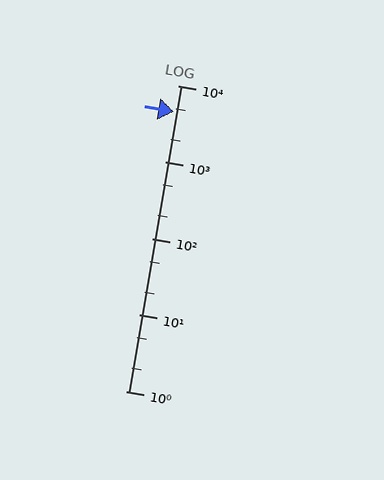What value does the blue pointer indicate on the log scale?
The pointer indicates approximately 4600.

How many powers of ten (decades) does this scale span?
The scale spans 4 decades, from 1 to 10000.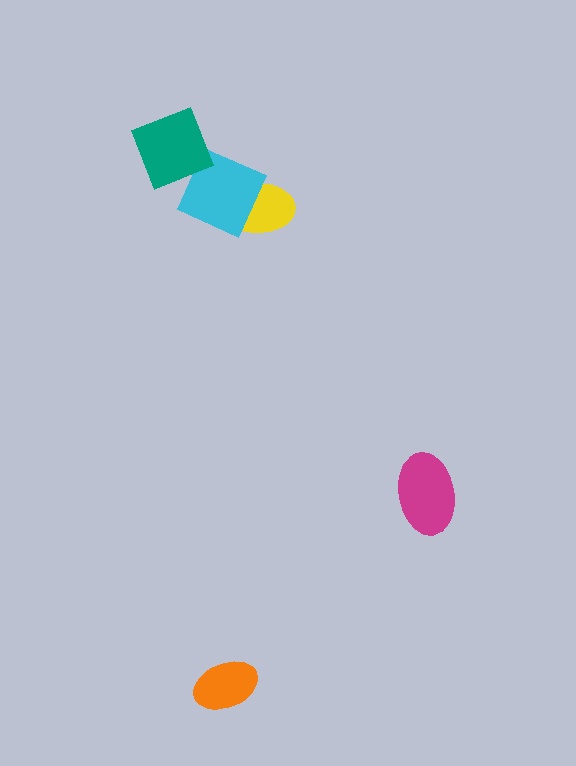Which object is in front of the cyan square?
The teal diamond is in front of the cyan square.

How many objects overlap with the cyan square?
2 objects overlap with the cyan square.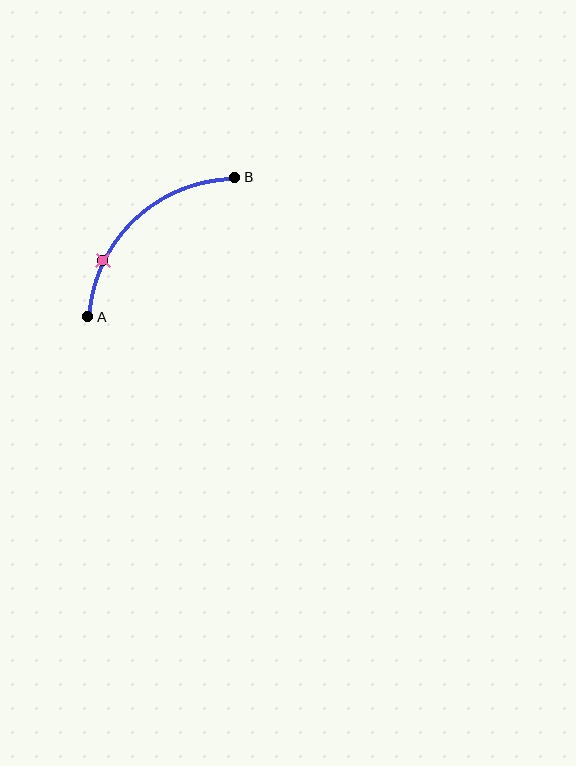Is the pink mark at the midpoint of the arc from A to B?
No. The pink mark lies on the arc but is closer to endpoint A. The arc midpoint would be at the point on the curve equidistant along the arc from both A and B.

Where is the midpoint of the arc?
The arc midpoint is the point on the curve farthest from the straight line joining A and B. It sits above and to the left of that line.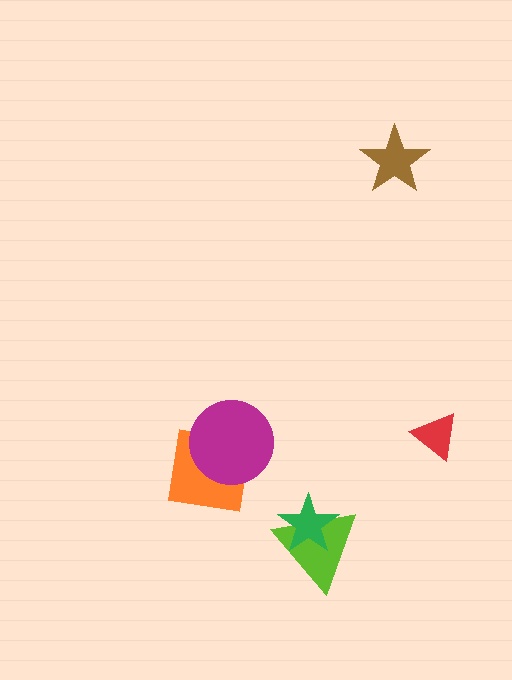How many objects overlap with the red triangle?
0 objects overlap with the red triangle.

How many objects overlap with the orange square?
1 object overlaps with the orange square.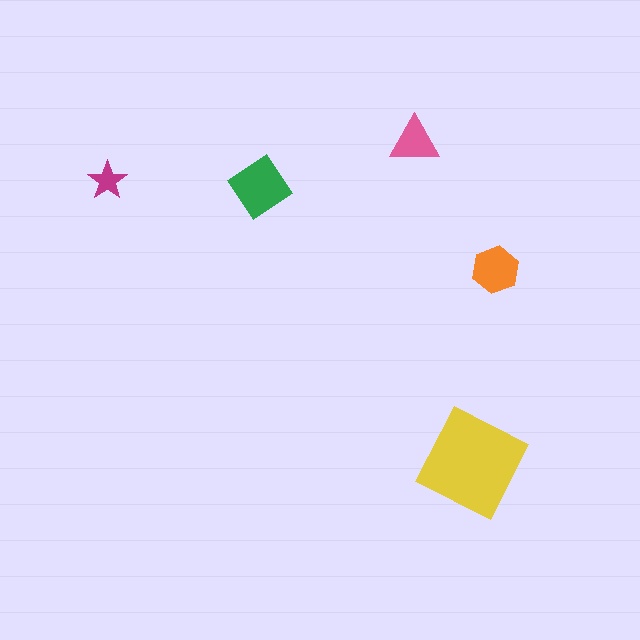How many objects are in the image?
There are 5 objects in the image.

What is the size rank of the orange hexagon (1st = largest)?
3rd.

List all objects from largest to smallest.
The yellow diamond, the green diamond, the orange hexagon, the pink triangle, the magenta star.